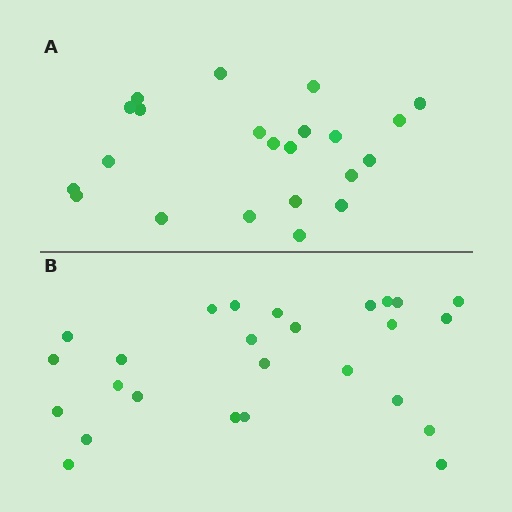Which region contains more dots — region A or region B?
Region B (the bottom region) has more dots.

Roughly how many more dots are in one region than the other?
Region B has about 4 more dots than region A.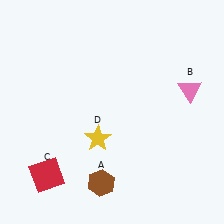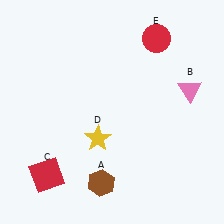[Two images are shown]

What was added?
A red circle (E) was added in Image 2.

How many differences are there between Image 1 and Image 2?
There is 1 difference between the two images.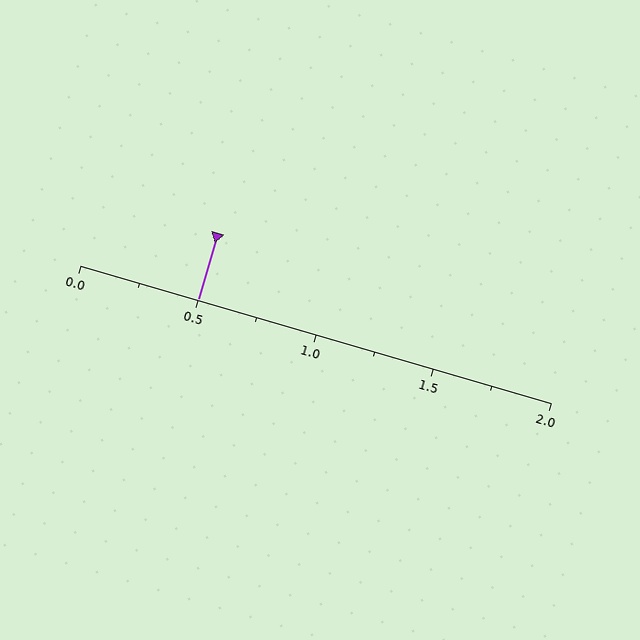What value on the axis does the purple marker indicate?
The marker indicates approximately 0.5.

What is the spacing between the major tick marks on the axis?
The major ticks are spaced 0.5 apart.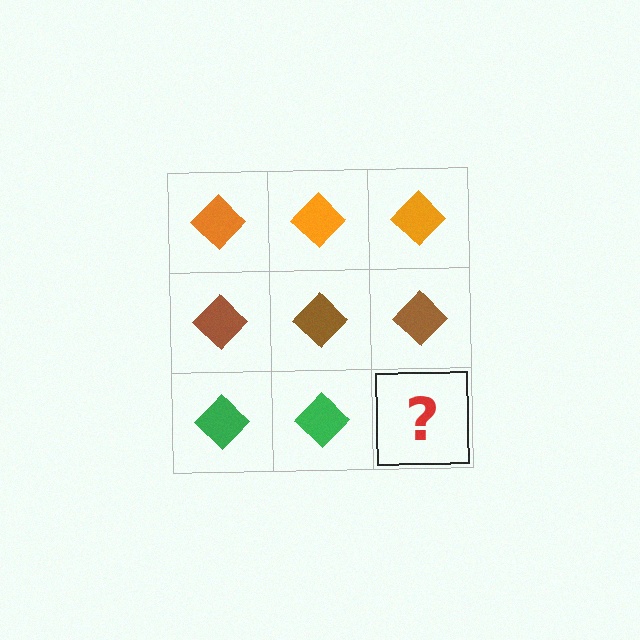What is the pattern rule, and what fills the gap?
The rule is that each row has a consistent color. The gap should be filled with a green diamond.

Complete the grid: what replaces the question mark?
The question mark should be replaced with a green diamond.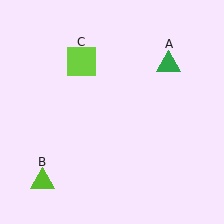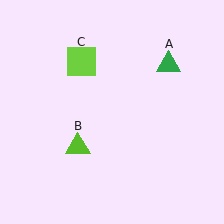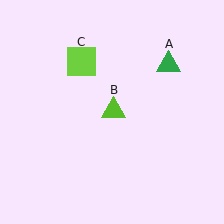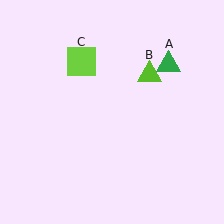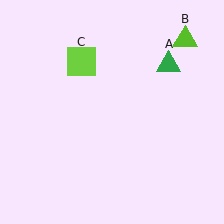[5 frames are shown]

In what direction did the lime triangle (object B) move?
The lime triangle (object B) moved up and to the right.